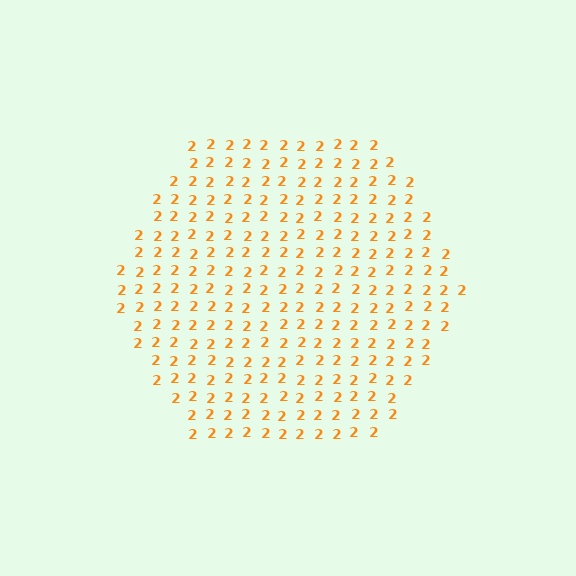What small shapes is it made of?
It is made of small digit 2's.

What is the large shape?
The large shape is a hexagon.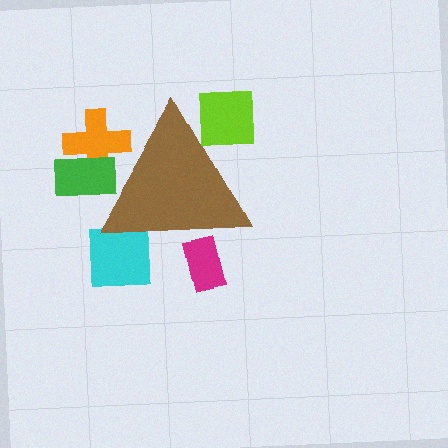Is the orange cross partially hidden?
Yes, the orange cross is partially hidden behind the brown triangle.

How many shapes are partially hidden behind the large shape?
5 shapes are partially hidden.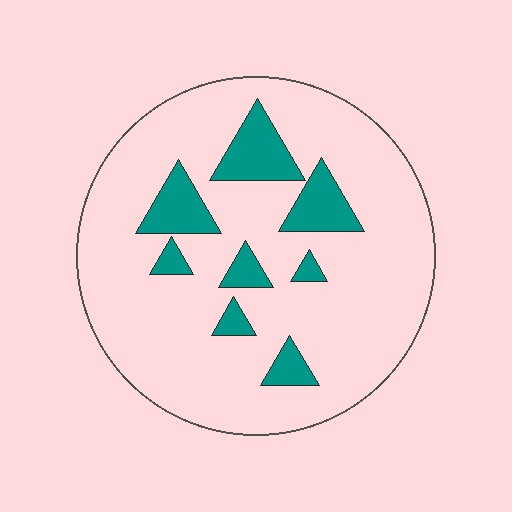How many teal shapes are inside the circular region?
8.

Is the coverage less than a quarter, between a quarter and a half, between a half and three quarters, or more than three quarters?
Less than a quarter.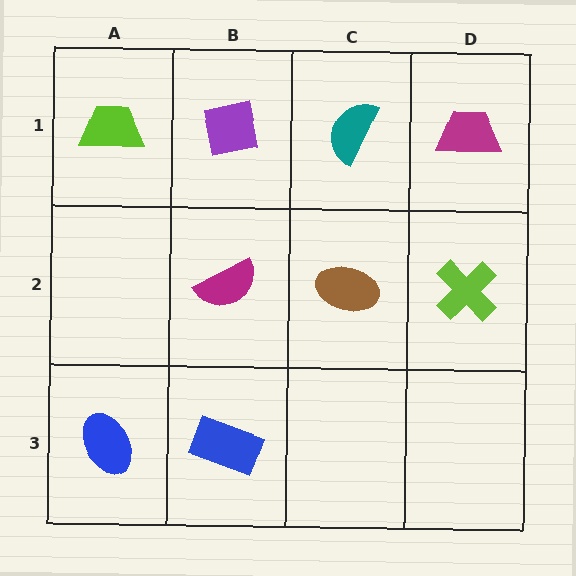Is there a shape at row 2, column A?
No, that cell is empty.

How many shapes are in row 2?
3 shapes.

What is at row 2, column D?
A lime cross.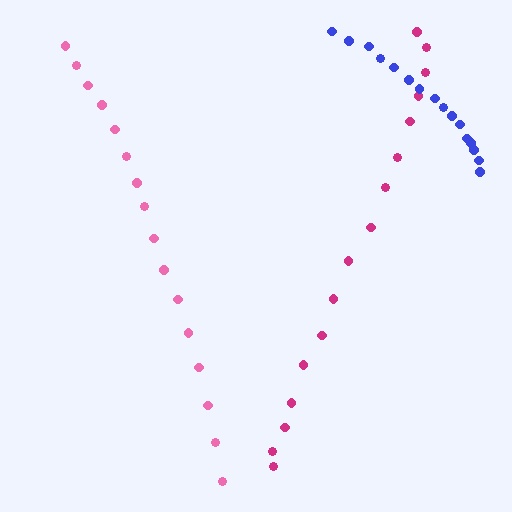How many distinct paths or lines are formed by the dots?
There are 3 distinct paths.